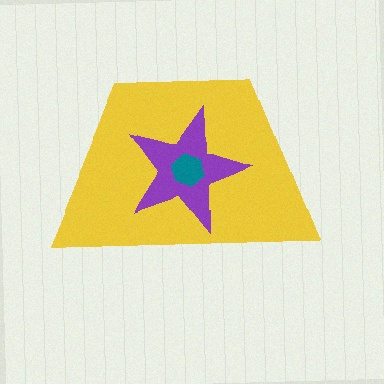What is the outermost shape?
The yellow trapezoid.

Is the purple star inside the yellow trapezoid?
Yes.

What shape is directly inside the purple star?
The teal hexagon.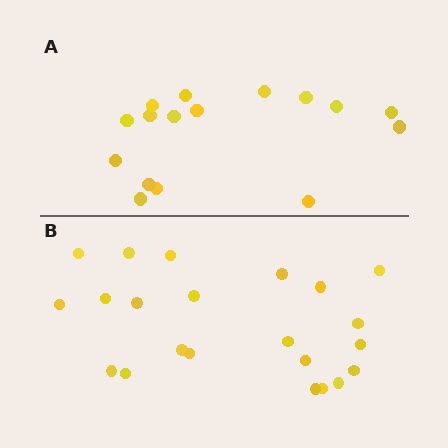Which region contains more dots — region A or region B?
Region B (the bottom region) has more dots.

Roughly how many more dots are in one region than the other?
Region B has about 6 more dots than region A.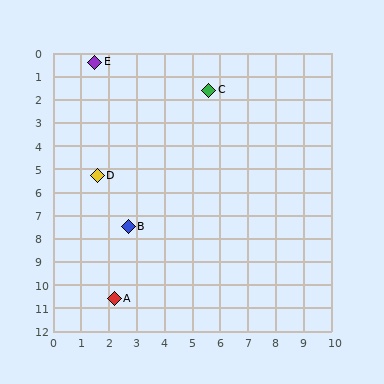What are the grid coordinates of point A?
Point A is at approximately (2.2, 10.6).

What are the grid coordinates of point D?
Point D is at approximately (1.6, 5.3).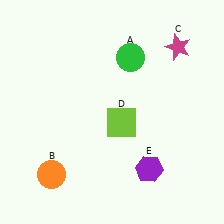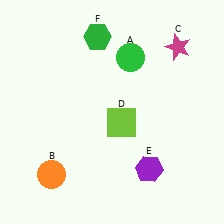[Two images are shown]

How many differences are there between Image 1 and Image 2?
There is 1 difference between the two images.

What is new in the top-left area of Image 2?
A green hexagon (F) was added in the top-left area of Image 2.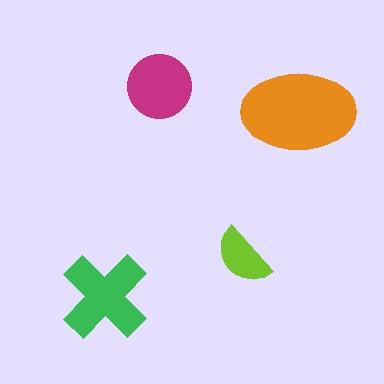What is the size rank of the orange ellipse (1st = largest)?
1st.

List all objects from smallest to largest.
The lime semicircle, the magenta circle, the green cross, the orange ellipse.